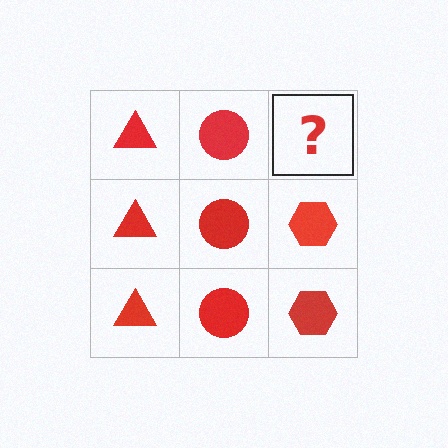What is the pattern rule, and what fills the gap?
The rule is that each column has a consistent shape. The gap should be filled with a red hexagon.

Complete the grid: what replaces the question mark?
The question mark should be replaced with a red hexagon.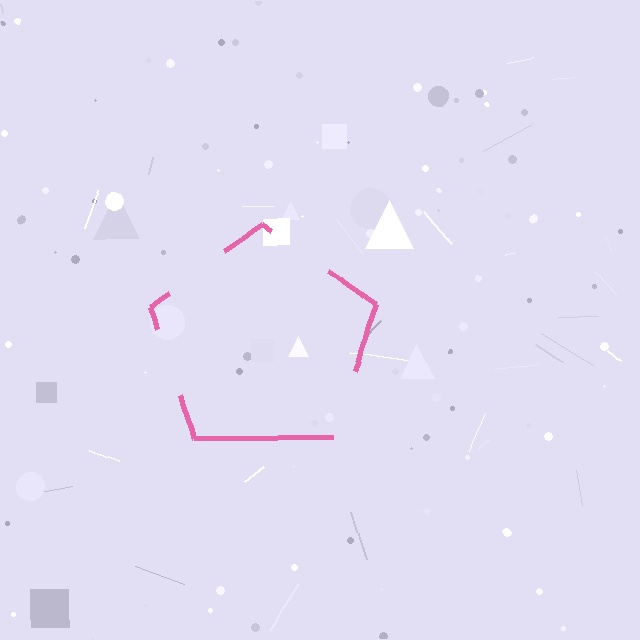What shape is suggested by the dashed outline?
The dashed outline suggests a pentagon.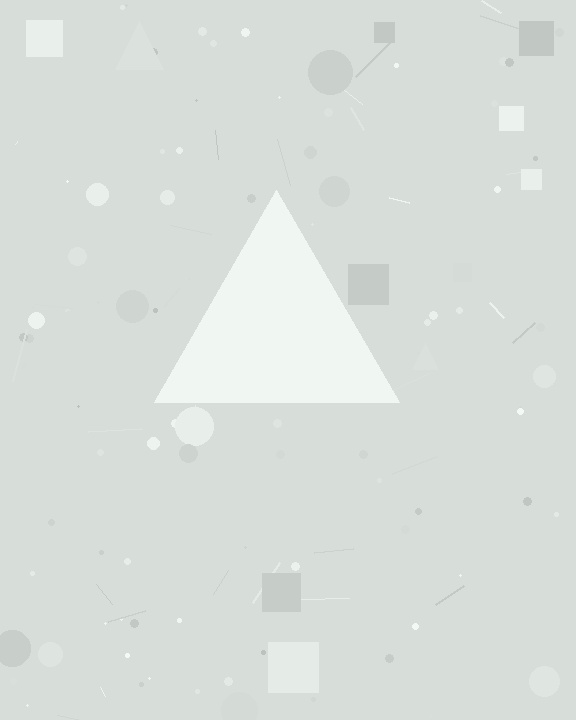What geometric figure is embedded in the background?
A triangle is embedded in the background.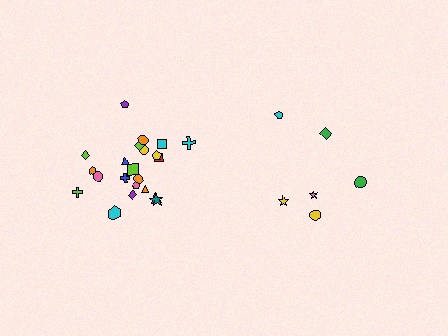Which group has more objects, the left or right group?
The left group.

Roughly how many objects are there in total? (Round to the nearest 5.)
Roughly 30 objects in total.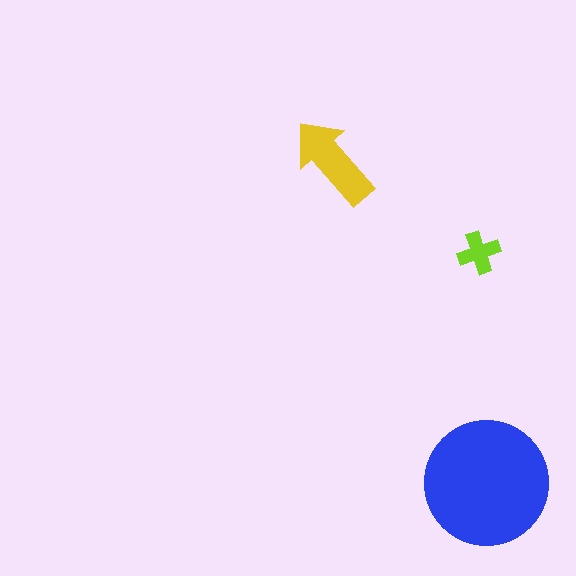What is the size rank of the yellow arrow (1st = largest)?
2nd.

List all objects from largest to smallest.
The blue circle, the yellow arrow, the lime cross.